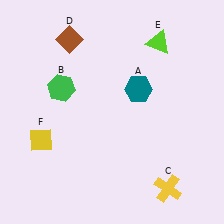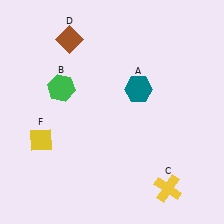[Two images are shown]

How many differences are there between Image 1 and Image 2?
There is 1 difference between the two images.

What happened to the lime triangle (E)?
The lime triangle (E) was removed in Image 2. It was in the top-right area of Image 1.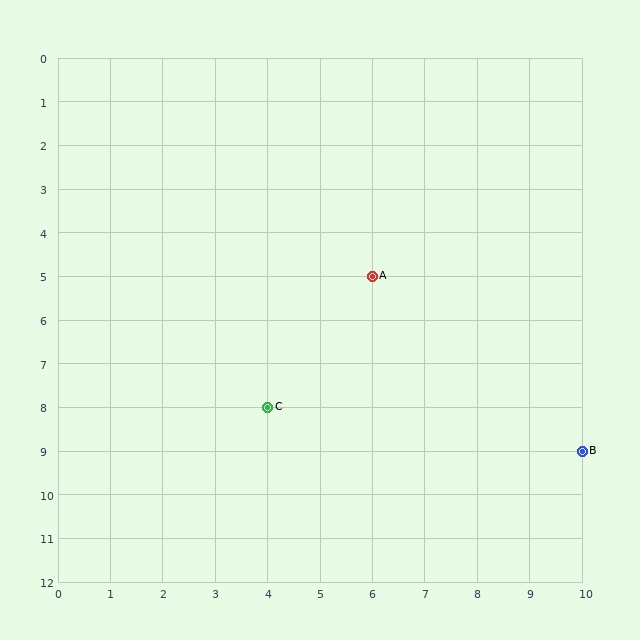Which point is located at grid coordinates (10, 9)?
Point B is at (10, 9).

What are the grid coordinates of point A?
Point A is at grid coordinates (6, 5).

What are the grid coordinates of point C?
Point C is at grid coordinates (4, 8).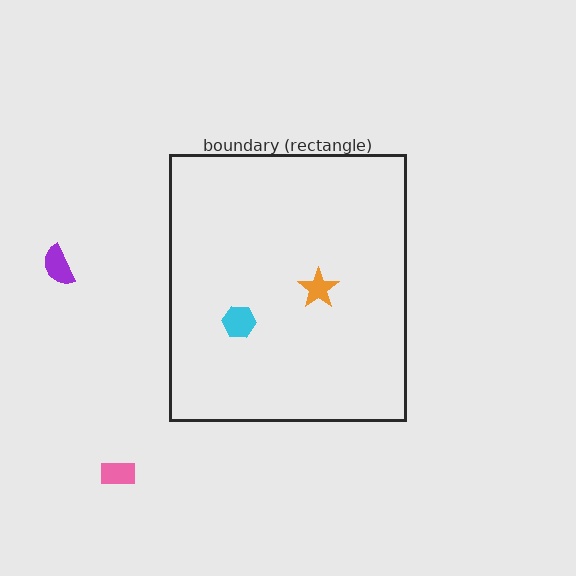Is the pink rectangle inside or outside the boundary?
Outside.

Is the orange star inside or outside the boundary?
Inside.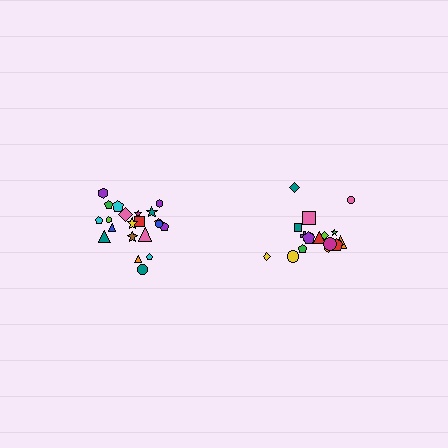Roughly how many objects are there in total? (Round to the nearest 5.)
Roughly 40 objects in total.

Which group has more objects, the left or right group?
The left group.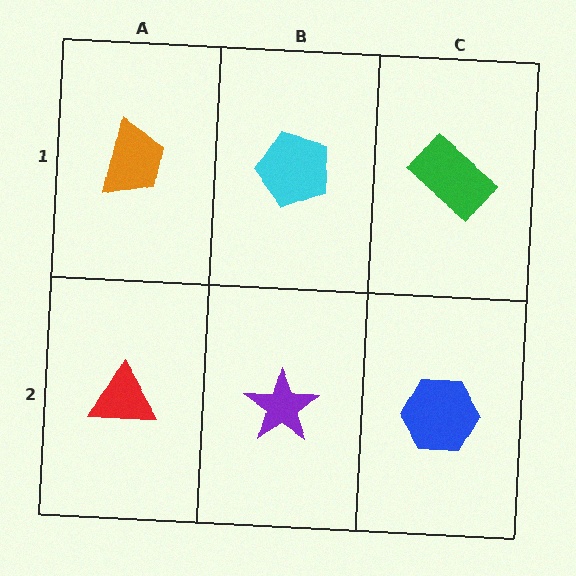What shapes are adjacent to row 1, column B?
A purple star (row 2, column B), an orange trapezoid (row 1, column A), a green rectangle (row 1, column C).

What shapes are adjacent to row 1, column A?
A red triangle (row 2, column A), a cyan pentagon (row 1, column B).